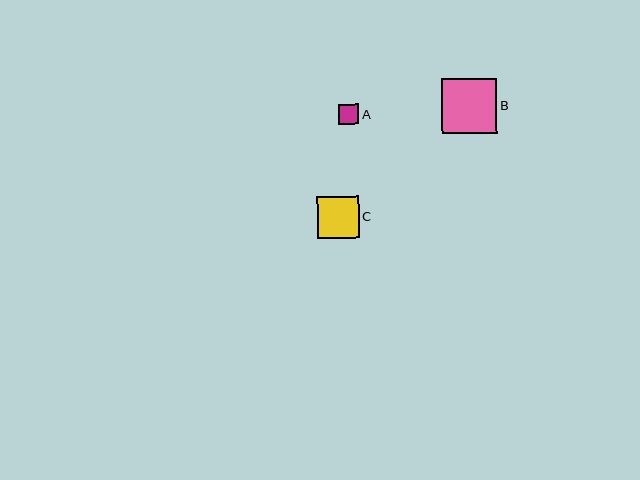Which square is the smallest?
Square A is the smallest with a size of approximately 20 pixels.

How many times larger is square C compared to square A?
Square C is approximately 2.1 times the size of square A.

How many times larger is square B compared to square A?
Square B is approximately 2.7 times the size of square A.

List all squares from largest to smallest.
From largest to smallest: B, C, A.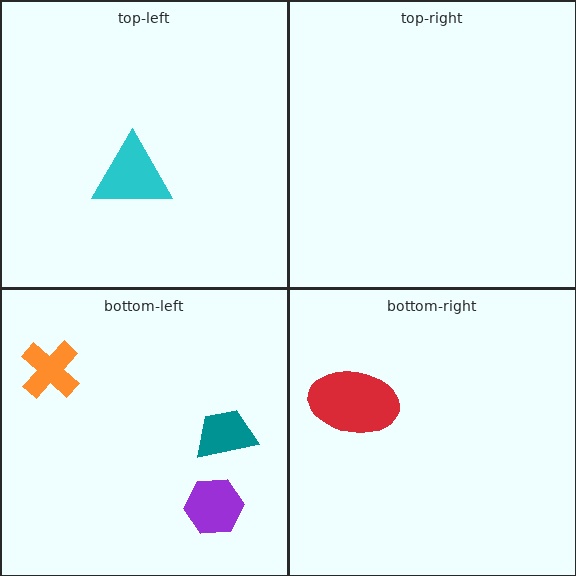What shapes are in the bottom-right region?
The red ellipse.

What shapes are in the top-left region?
The cyan triangle.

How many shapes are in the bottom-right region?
1.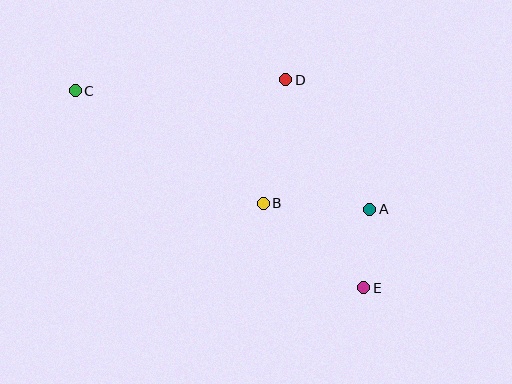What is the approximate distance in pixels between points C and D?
The distance between C and D is approximately 211 pixels.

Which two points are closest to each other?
Points A and E are closest to each other.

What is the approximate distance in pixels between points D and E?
The distance between D and E is approximately 222 pixels.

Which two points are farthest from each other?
Points C and E are farthest from each other.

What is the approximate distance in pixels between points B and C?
The distance between B and C is approximately 219 pixels.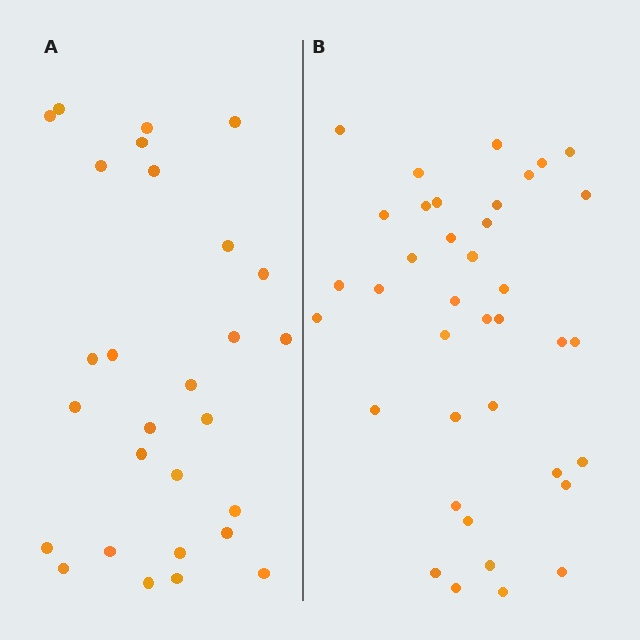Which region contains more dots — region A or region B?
Region B (the right region) has more dots.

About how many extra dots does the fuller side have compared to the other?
Region B has roughly 10 or so more dots than region A.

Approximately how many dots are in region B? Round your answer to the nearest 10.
About 40 dots. (The exact count is 38, which rounds to 40.)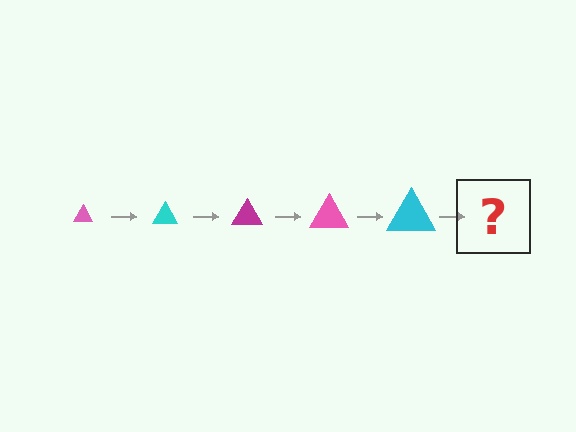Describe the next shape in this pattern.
It should be a magenta triangle, larger than the previous one.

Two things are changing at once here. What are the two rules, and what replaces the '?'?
The two rules are that the triangle grows larger each step and the color cycles through pink, cyan, and magenta. The '?' should be a magenta triangle, larger than the previous one.